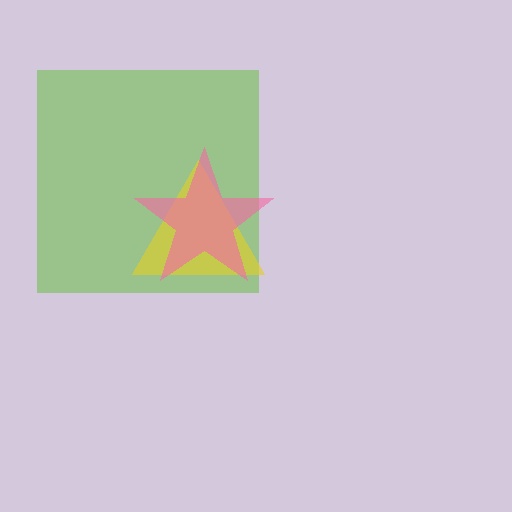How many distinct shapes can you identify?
There are 3 distinct shapes: a lime square, a yellow triangle, a pink star.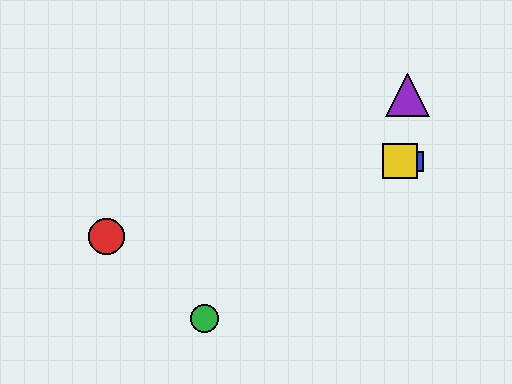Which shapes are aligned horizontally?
The blue square, the yellow square are aligned horizontally.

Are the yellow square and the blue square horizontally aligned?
Yes, both are at y≈161.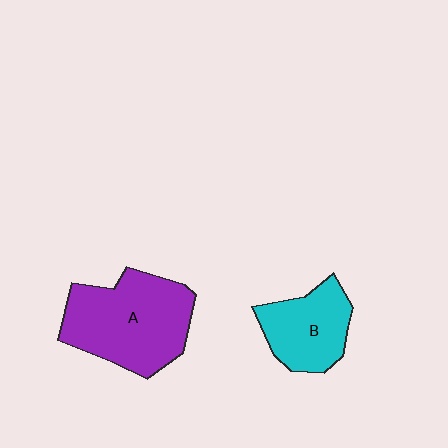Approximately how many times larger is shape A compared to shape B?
Approximately 1.6 times.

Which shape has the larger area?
Shape A (purple).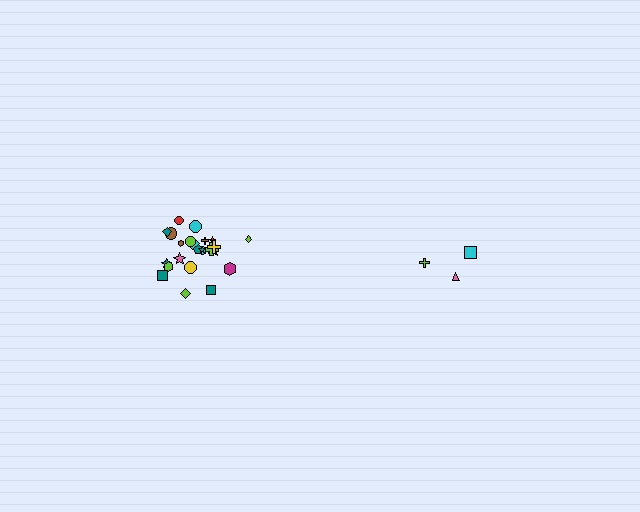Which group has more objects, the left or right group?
The left group.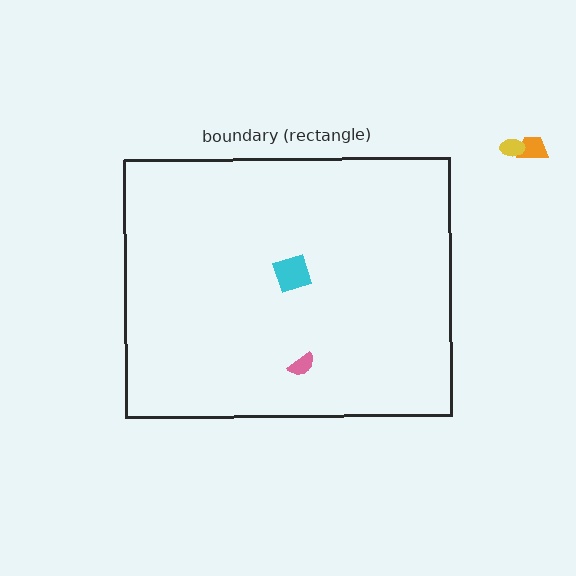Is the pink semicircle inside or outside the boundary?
Inside.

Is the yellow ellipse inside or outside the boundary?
Outside.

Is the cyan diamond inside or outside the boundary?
Inside.